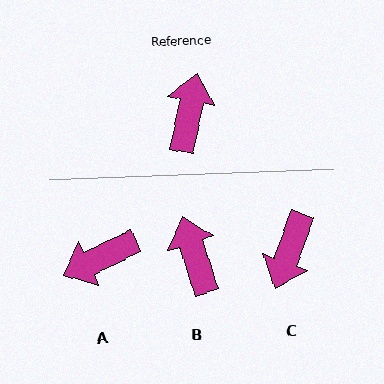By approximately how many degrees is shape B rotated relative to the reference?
Approximately 29 degrees counter-clockwise.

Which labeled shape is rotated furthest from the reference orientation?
C, about 171 degrees away.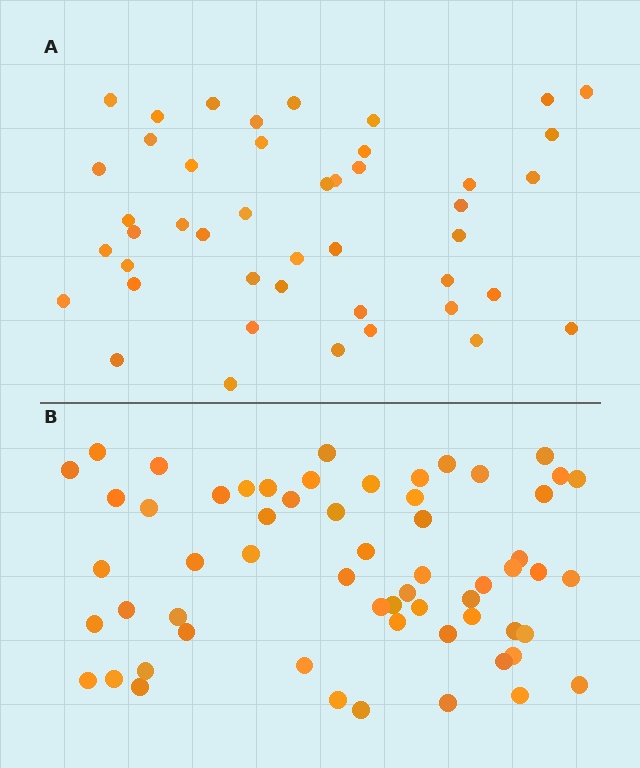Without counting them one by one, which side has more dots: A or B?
Region B (the bottom region) has more dots.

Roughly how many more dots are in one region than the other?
Region B has approximately 15 more dots than region A.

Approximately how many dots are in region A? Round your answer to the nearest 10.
About 40 dots. (The exact count is 45, which rounds to 40.)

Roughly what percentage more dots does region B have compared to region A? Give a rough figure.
About 35% more.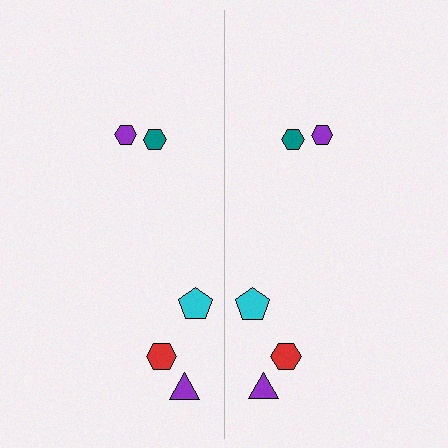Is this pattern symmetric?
Yes, this pattern has bilateral (reflection) symmetry.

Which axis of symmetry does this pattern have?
The pattern has a vertical axis of symmetry running through the center of the image.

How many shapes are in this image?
There are 10 shapes in this image.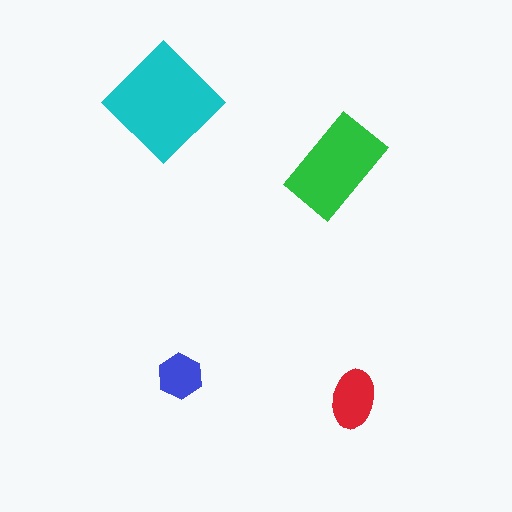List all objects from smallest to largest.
The blue hexagon, the red ellipse, the green rectangle, the cyan diamond.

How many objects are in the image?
There are 4 objects in the image.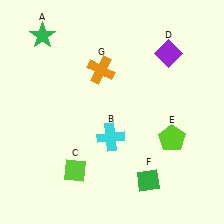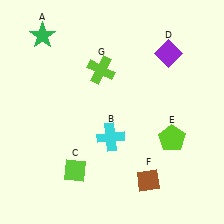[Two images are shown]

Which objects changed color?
F changed from green to brown. G changed from orange to lime.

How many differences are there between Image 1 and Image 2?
There are 2 differences between the two images.